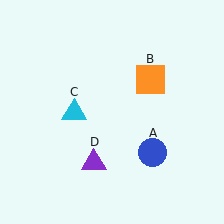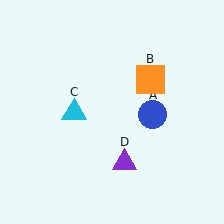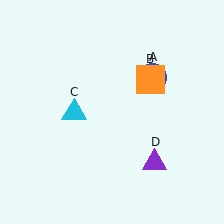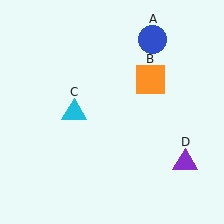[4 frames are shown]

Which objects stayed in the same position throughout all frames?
Orange square (object B) and cyan triangle (object C) remained stationary.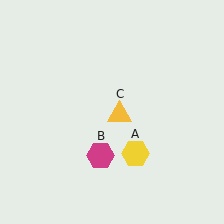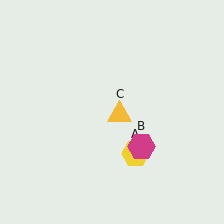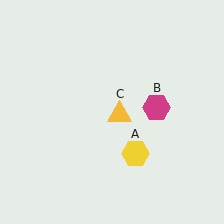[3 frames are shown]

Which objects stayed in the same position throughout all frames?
Yellow hexagon (object A) and yellow triangle (object C) remained stationary.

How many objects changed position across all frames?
1 object changed position: magenta hexagon (object B).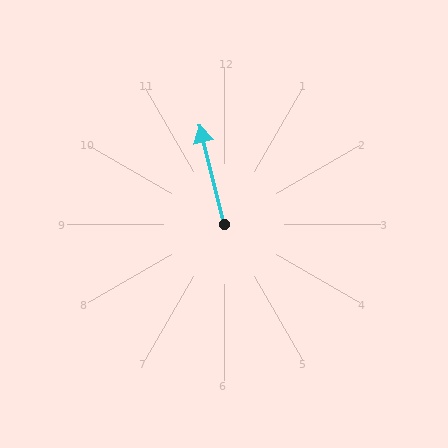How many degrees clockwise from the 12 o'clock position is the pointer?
Approximately 346 degrees.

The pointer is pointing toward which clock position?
Roughly 12 o'clock.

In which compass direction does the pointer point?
North.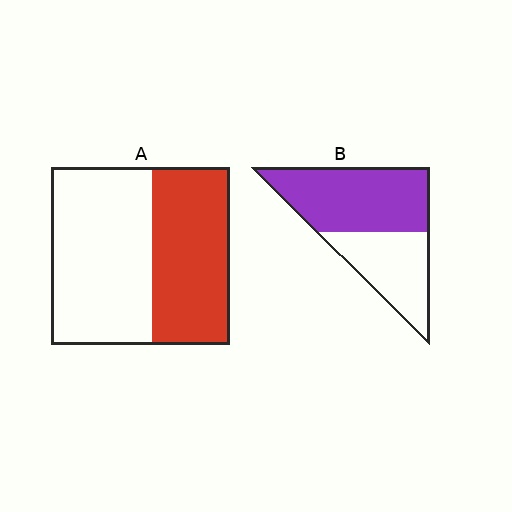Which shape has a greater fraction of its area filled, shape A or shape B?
Shape B.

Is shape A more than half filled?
No.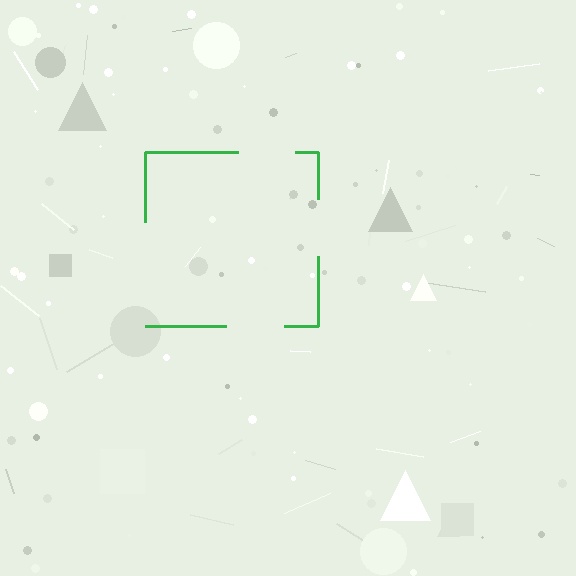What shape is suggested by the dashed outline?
The dashed outline suggests a square.